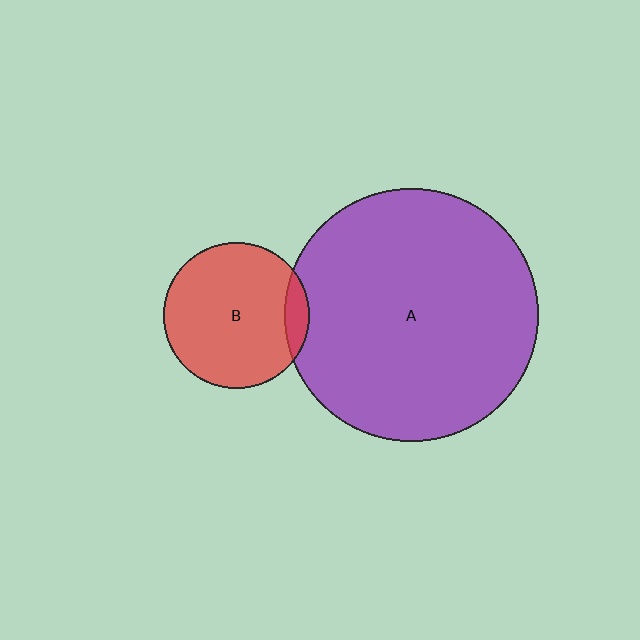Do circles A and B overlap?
Yes.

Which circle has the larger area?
Circle A (purple).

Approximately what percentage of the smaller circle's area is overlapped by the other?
Approximately 10%.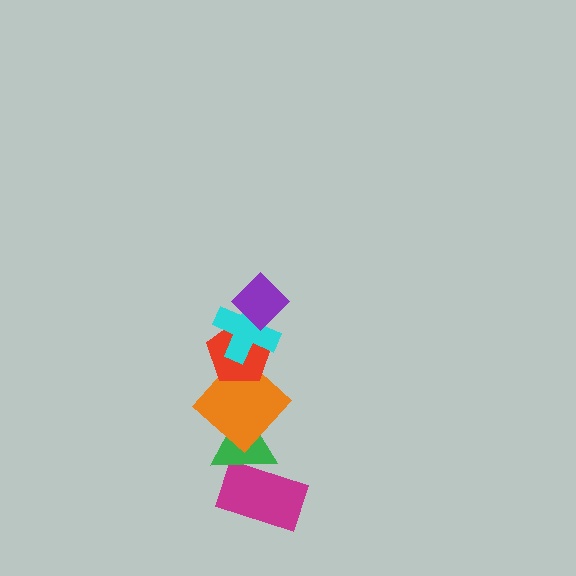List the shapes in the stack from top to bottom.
From top to bottom: the purple diamond, the cyan cross, the red pentagon, the orange diamond, the green triangle, the magenta rectangle.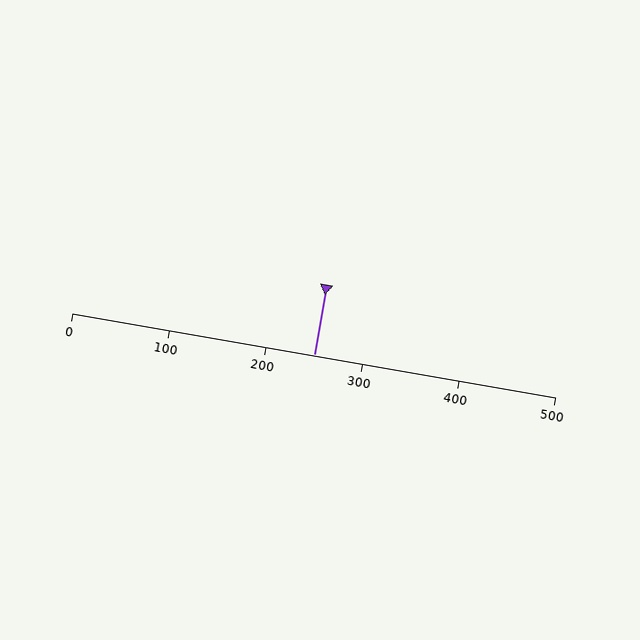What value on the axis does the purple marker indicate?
The marker indicates approximately 250.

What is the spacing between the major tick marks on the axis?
The major ticks are spaced 100 apart.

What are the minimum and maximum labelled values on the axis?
The axis runs from 0 to 500.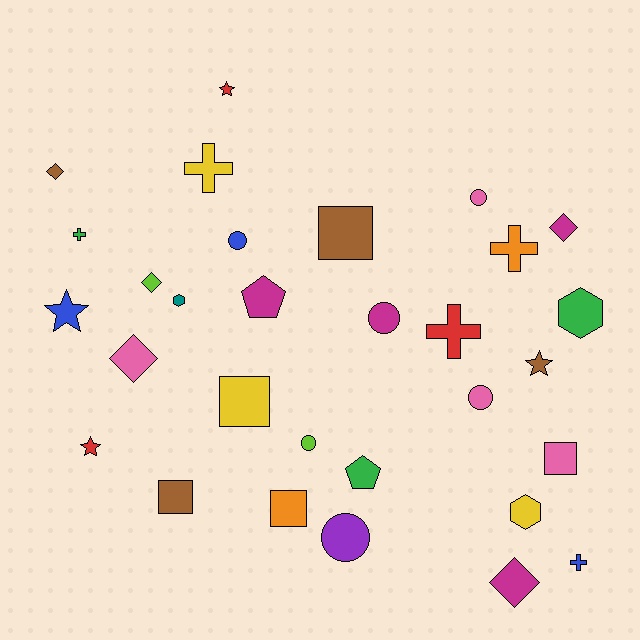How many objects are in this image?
There are 30 objects.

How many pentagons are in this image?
There are 2 pentagons.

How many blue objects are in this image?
There are 3 blue objects.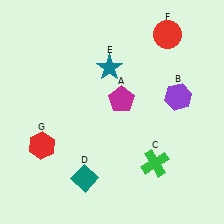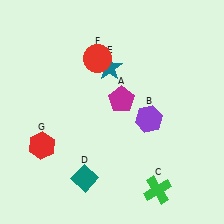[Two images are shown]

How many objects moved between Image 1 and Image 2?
3 objects moved between the two images.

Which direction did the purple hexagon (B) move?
The purple hexagon (B) moved left.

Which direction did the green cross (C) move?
The green cross (C) moved down.